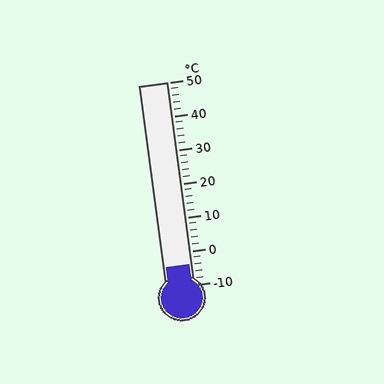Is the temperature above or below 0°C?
The temperature is below 0°C.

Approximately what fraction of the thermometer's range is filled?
The thermometer is filled to approximately 10% of its range.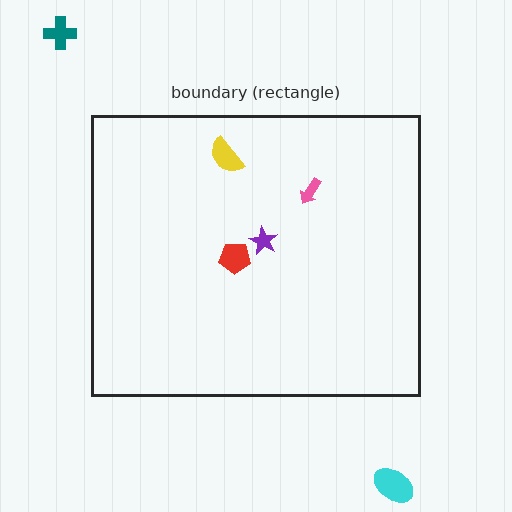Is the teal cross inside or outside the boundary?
Outside.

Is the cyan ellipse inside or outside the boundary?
Outside.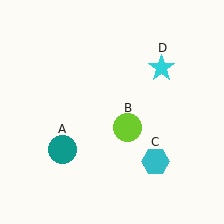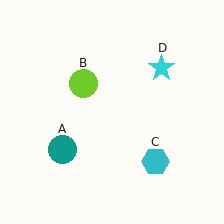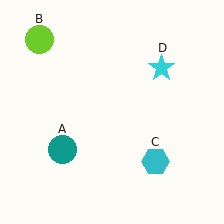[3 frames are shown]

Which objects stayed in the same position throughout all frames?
Teal circle (object A) and cyan hexagon (object C) and cyan star (object D) remained stationary.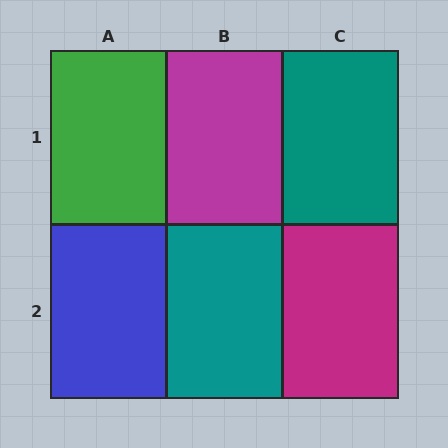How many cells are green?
1 cell is green.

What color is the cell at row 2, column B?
Teal.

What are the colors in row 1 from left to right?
Green, magenta, teal.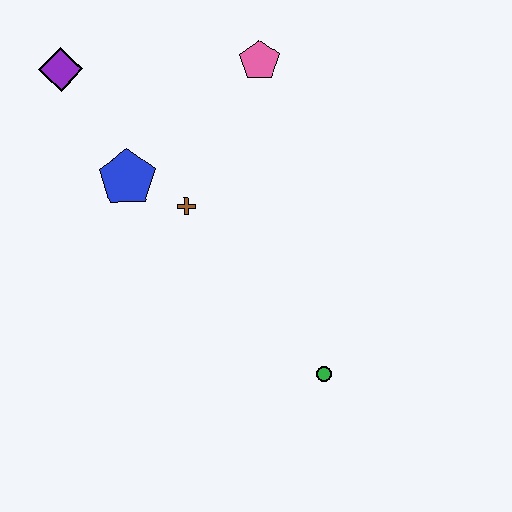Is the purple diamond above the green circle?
Yes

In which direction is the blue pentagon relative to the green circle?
The blue pentagon is above the green circle.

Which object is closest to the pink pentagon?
The brown cross is closest to the pink pentagon.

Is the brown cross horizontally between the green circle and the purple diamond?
Yes